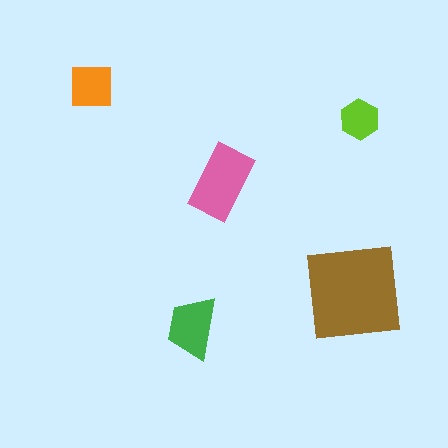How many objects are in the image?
There are 5 objects in the image.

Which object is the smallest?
The lime hexagon.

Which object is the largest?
The brown square.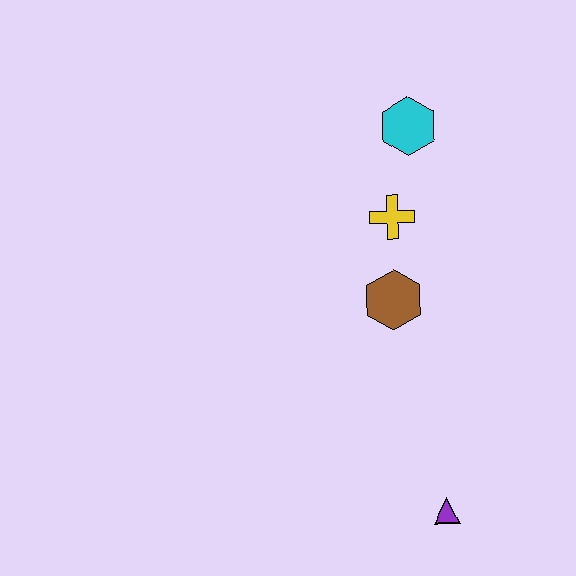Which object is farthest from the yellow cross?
The purple triangle is farthest from the yellow cross.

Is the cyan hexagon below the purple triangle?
No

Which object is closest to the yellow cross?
The brown hexagon is closest to the yellow cross.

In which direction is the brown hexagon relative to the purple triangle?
The brown hexagon is above the purple triangle.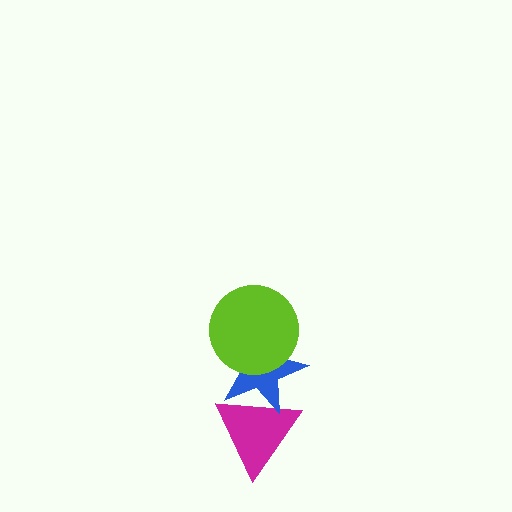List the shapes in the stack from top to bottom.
From top to bottom: the lime circle, the blue star, the magenta triangle.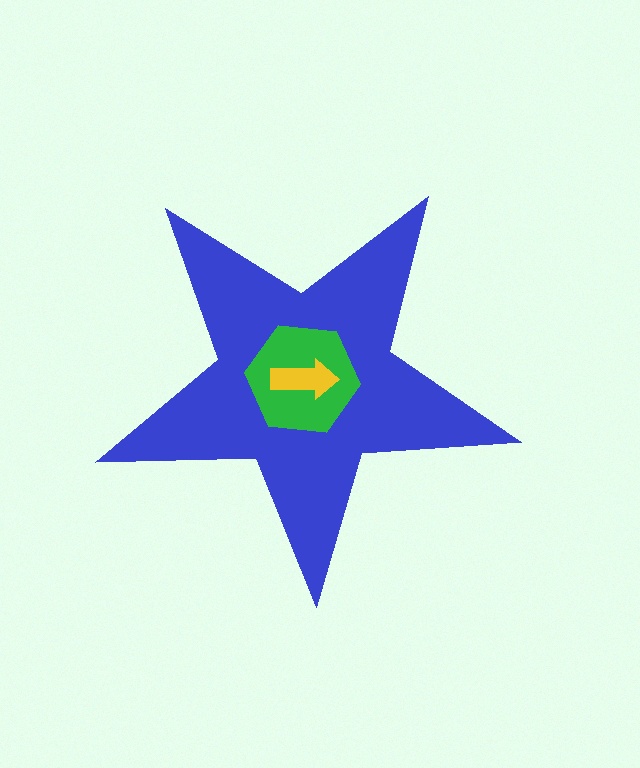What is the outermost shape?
The blue star.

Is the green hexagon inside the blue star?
Yes.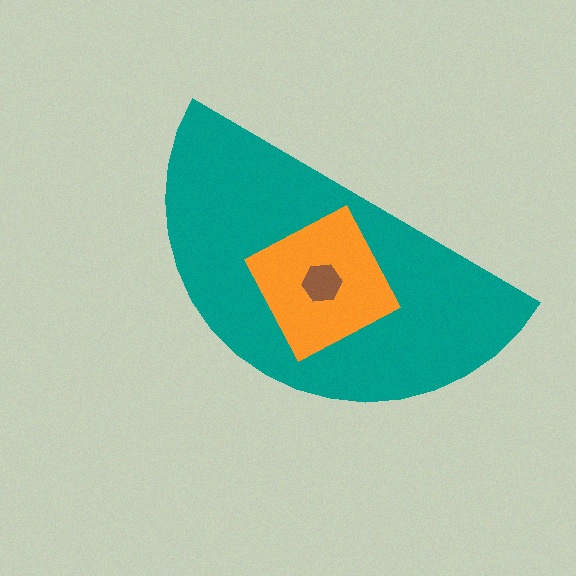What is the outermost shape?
The teal semicircle.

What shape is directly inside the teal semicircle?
The orange diamond.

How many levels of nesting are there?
3.